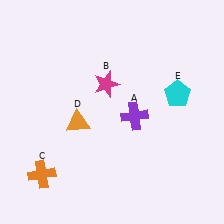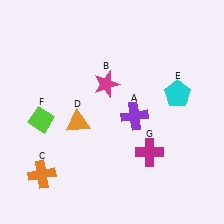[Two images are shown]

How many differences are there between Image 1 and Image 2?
There are 2 differences between the two images.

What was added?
A lime diamond (F), a magenta cross (G) were added in Image 2.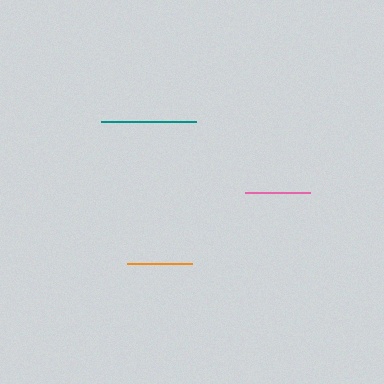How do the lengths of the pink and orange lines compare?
The pink and orange lines are approximately the same length.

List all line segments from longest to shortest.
From longest to shortest: teal, pink, orange.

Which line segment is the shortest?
The orange line is the shortest at approximately 64 pixels.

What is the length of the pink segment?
The pink segment is approximately 64 pixels long.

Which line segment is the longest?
The teal line is the longest at approximately 95 pixels.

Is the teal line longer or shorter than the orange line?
The teal line is longer than the orange line.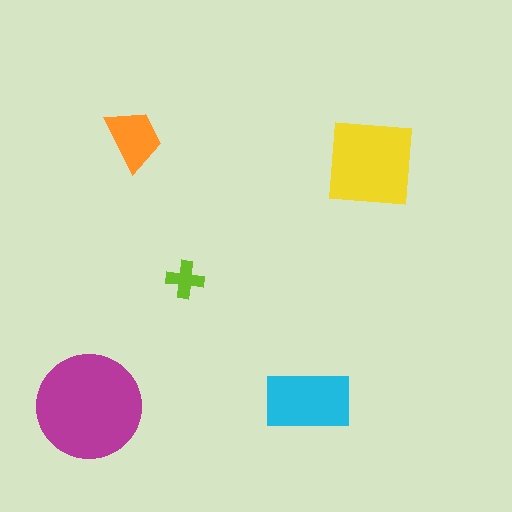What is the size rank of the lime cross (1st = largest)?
5th.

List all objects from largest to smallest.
The magenta circle, the yellow square, the cyan rectangle, the orange trapezoid, the lime cross.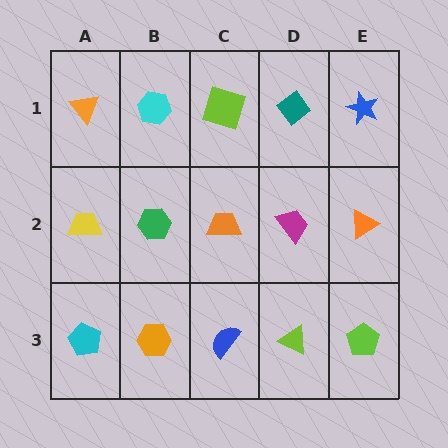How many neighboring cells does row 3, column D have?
3.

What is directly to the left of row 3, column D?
A blue semicircle.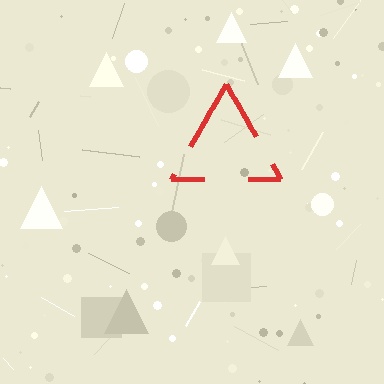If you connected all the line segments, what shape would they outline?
They would outline a triangle.